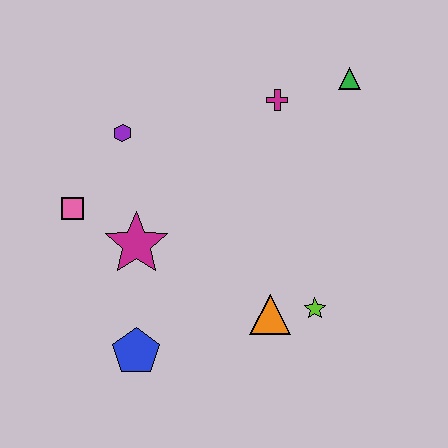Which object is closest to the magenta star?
The pink square is closest to the magenta star.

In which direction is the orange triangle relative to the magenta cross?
The orange triangle is below the magenta cross.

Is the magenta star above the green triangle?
No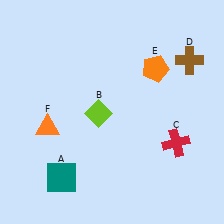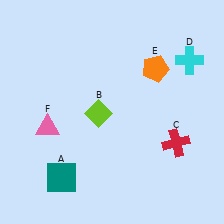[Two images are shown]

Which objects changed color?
D changed from brown to cyan. F changed from orange to pink.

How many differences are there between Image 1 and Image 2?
There are 2 differences between the two images.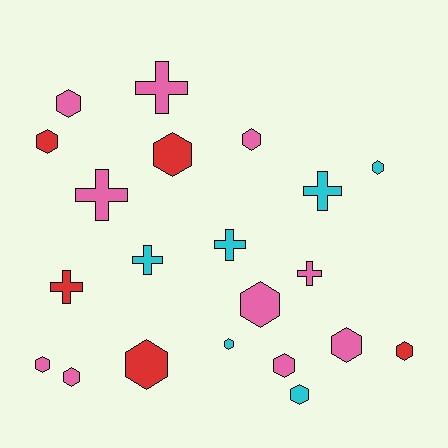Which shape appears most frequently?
Hexagon, with 14 objects.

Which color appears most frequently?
Pink, with 10 objects.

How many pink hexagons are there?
There are 7 pink hexagons.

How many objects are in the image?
There are 21 objects.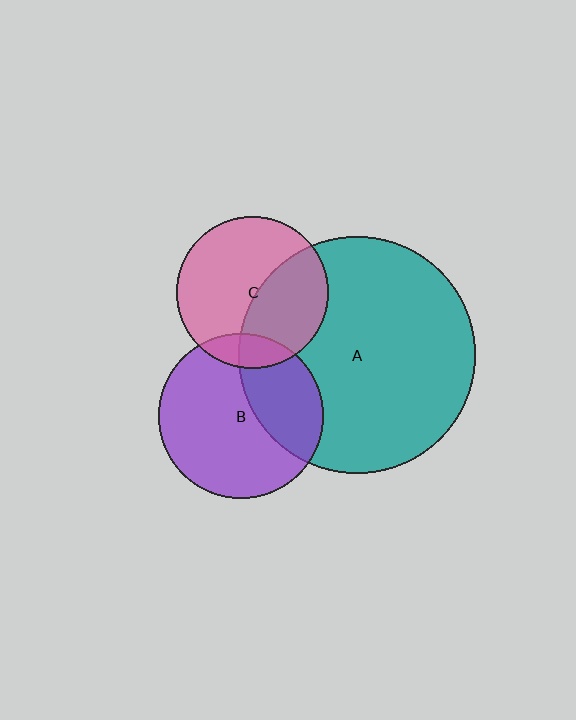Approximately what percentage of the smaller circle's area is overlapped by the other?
Approximately 40%.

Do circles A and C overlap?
Yes.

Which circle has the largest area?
Circle A (teal).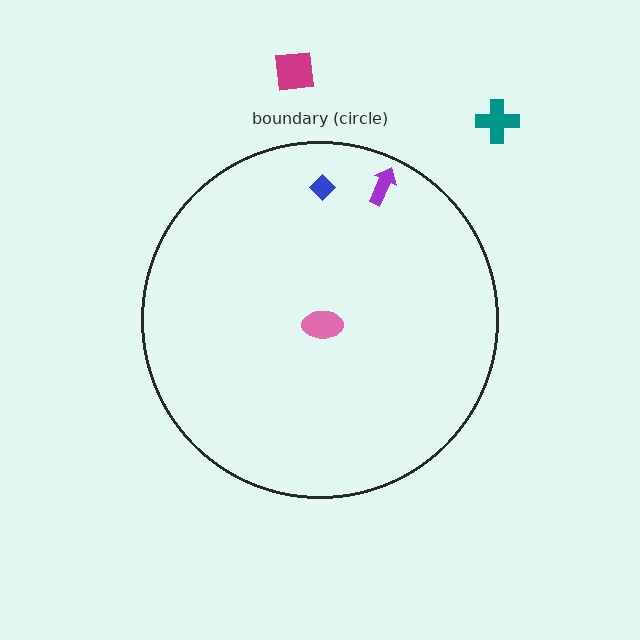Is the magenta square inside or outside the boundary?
Outside.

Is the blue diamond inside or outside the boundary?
Inside.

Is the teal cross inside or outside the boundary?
Outside.